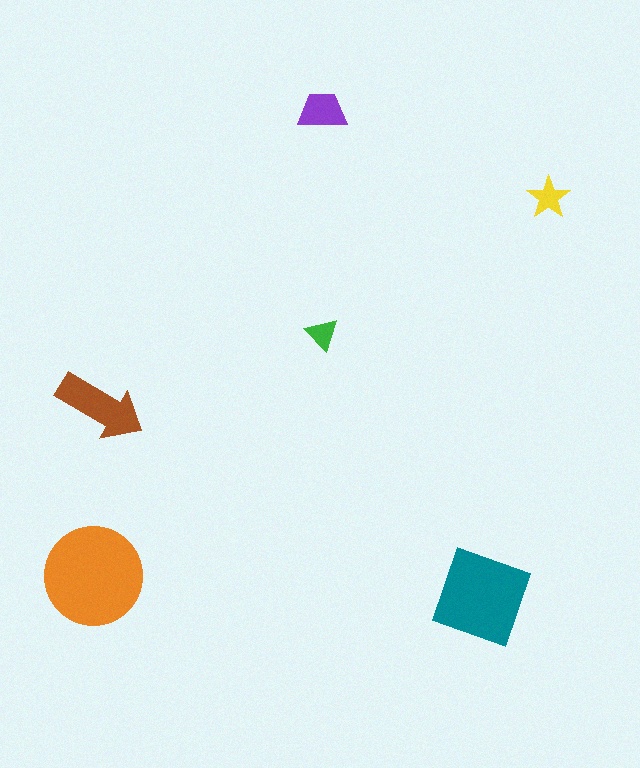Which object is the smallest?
The green triangle.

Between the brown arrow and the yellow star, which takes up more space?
The brown arrow.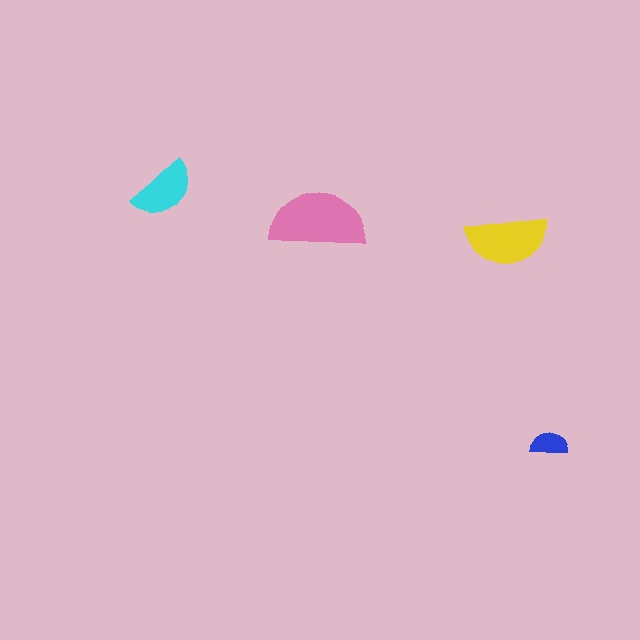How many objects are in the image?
There are 4 objects in the image.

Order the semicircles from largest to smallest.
the pink one, the yellow one, the cyan one, the blue one.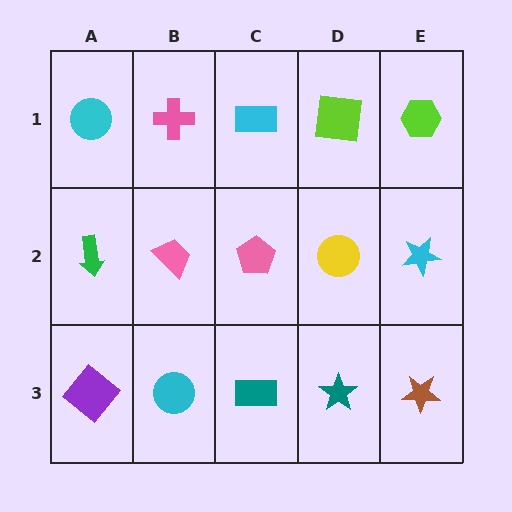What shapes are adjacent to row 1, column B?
A pink trapezoid (row 2, column B), a cyan circle (row 1, column A), a cyan rectangle (row 1, column C).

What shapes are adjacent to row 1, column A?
A green arrow (row 2, column A), a pink cross (row 1, column B).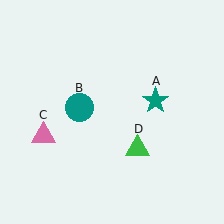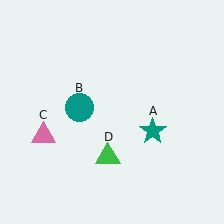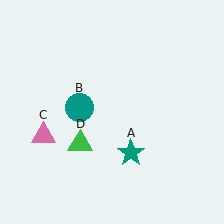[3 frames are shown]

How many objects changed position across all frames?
2 objects changed position: teal star (object A), green triangle (object D).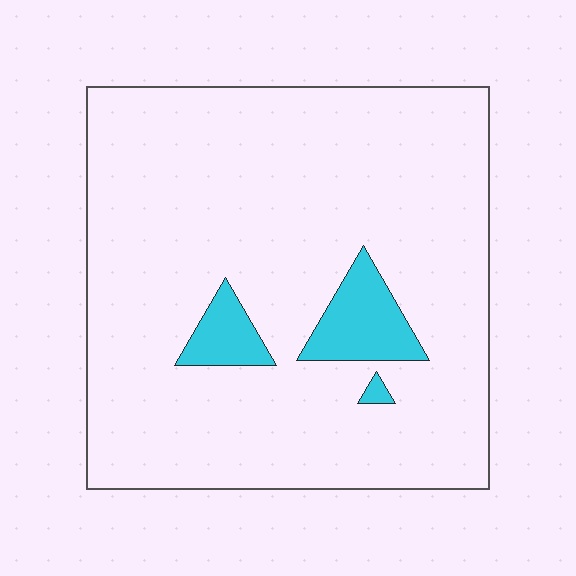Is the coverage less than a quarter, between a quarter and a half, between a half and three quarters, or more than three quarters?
Less than a quarter.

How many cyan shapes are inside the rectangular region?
3.